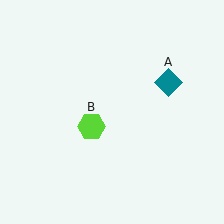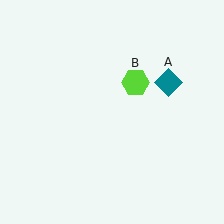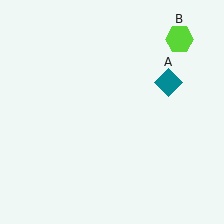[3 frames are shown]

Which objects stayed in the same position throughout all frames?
Teal diamond (object A) remained stationary.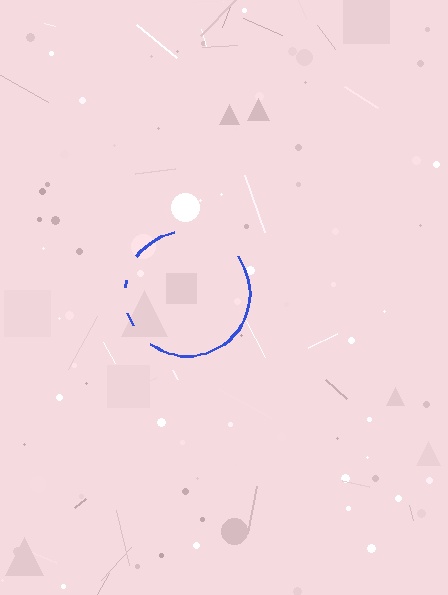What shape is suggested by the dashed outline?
The dashed outline suggests a circle.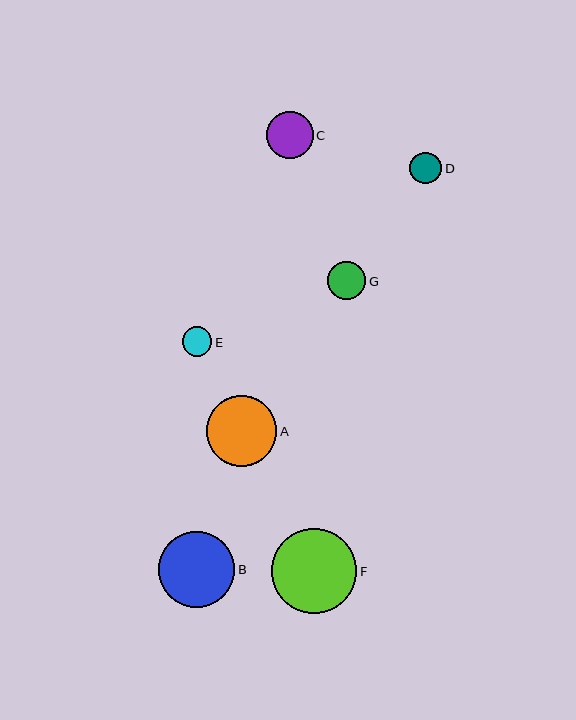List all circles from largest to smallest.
From largest to smallest: F, B, A, C, G, D, E.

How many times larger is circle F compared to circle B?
Circle F is approximately 1.1 times the size of circle B.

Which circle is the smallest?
Circle E is the smallest with a size of approximately 30 pixels.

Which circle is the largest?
Circle F is the largest with a size of approximately 85 pixels.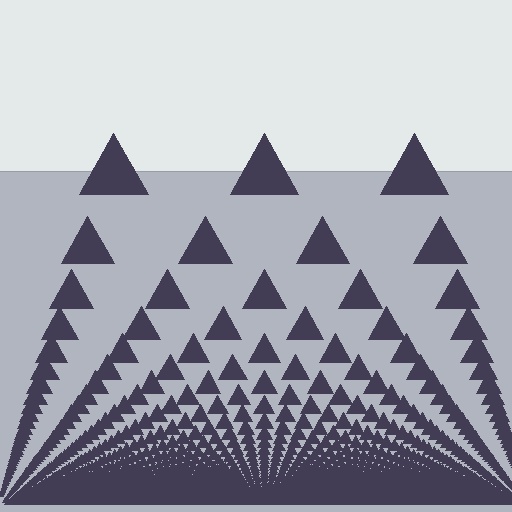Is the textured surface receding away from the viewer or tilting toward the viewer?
The surface appears to tilt toward the viewer. Texture elements get larger and sparser toward the top.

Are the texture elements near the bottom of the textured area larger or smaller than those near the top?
Smaller. The gradient is inverted — elements near the bottom are smaller and denser.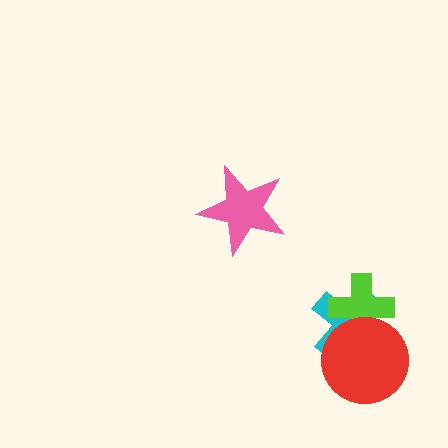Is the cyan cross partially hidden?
Yes, it is partially covered by another shape.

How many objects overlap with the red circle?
2 objects overlap with the red circle.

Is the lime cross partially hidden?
Yes, it is partially covered by another shape.